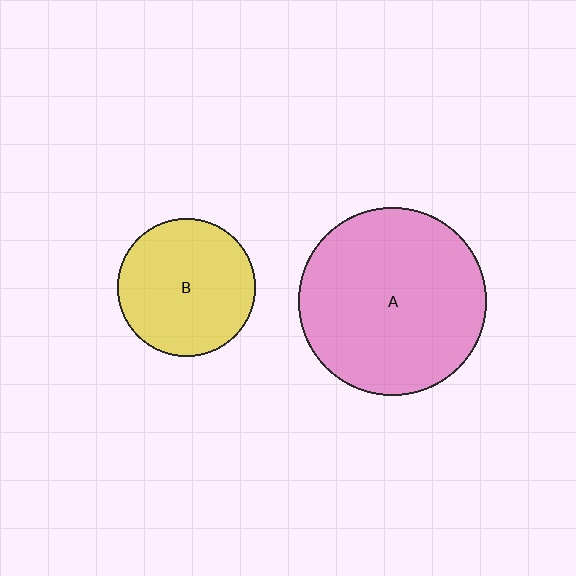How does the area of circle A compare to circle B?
Approximately 1.8 times.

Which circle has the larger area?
Circle A (pink).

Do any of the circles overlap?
No, none of the circles overlap.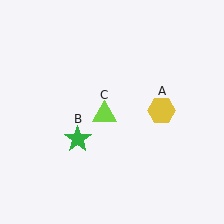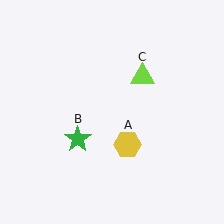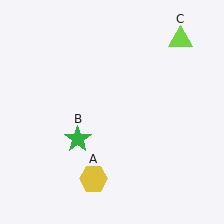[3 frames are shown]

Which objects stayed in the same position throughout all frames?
Green star (object B) remained stationary.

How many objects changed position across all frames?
2 objects changed position: yellow hexagon (object A), lime triangle (object C).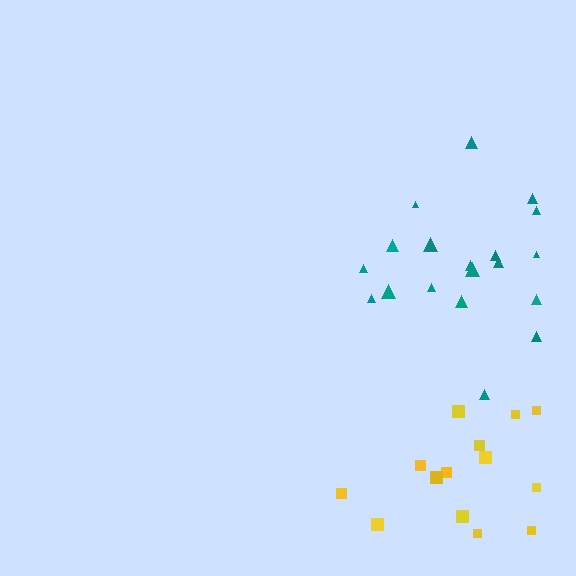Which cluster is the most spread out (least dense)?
Yellow.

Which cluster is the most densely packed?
Teal.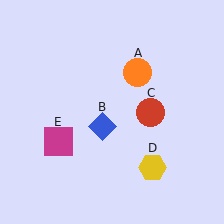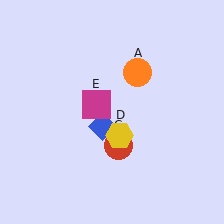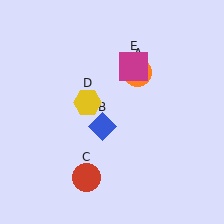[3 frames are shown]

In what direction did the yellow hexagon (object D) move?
The yellow hexagon (object D) moved up and to the left.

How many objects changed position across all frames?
3 objects changed position: red circle (object C), yellow hexagon (object D), magenta square (object E).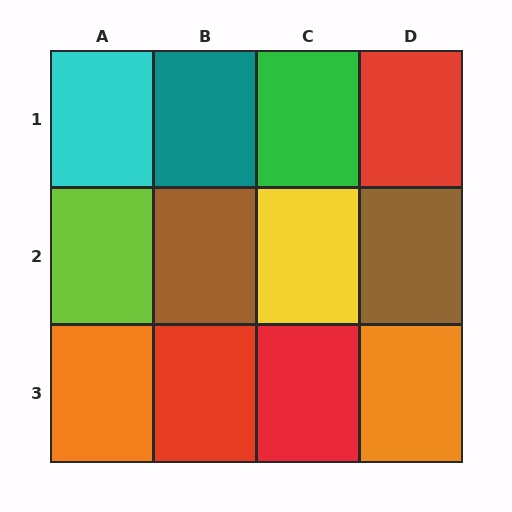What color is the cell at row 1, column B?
Teal.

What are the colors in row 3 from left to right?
Orange, red, red, orange.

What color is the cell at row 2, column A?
Lime.